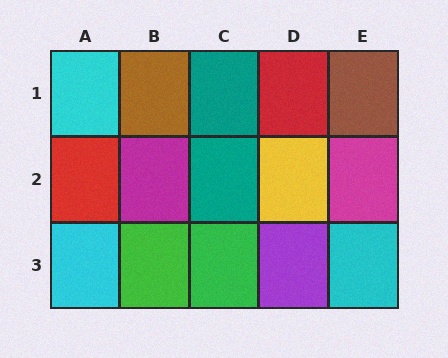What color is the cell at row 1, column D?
Red.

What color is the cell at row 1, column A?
Cyan.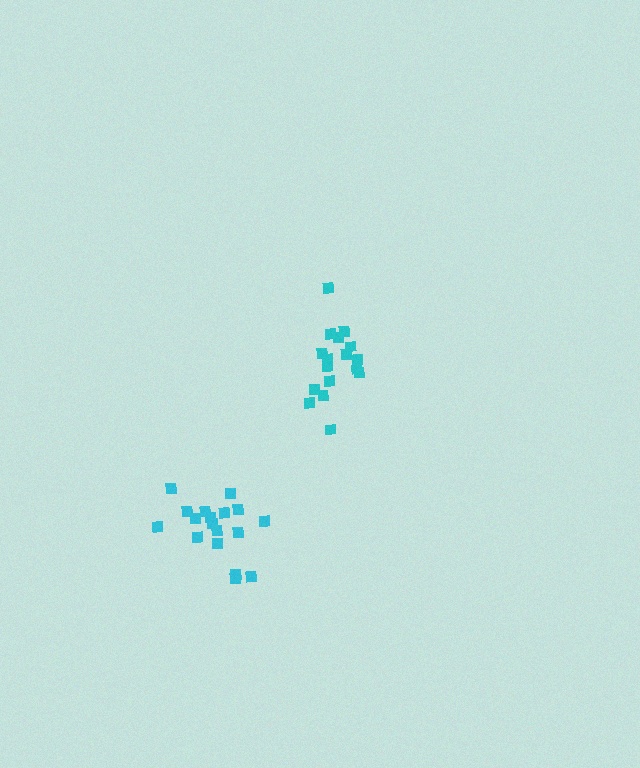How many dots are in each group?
Group 1: 17 dots, Group 2: 18 dots (35 total).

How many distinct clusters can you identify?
There are 2 distinct clusters.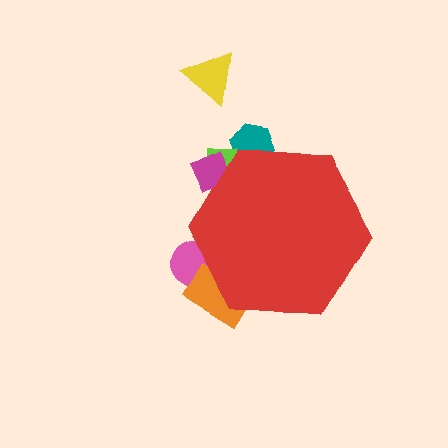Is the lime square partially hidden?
Yes, the lime square is partially hidden behind the red hexagon.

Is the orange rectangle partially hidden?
Yes, the orange rectangle is partially hidden behind the red hexagon.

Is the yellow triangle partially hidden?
No, the yellow triangle is fully visible.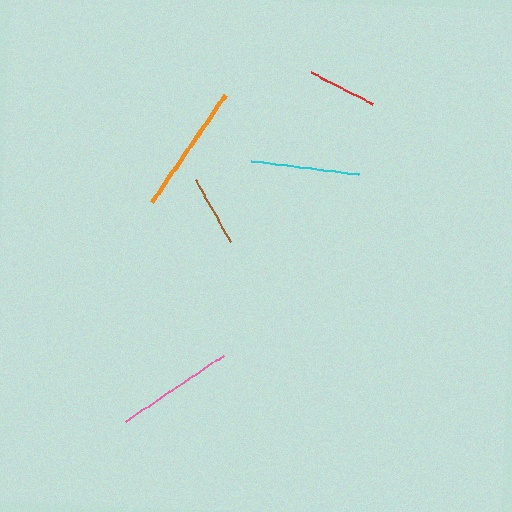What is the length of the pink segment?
The pink segment is approximately 118 pixels long.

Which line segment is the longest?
The orange line is the longest at approximately 130 pixels.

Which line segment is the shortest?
The red line is the shortest at approximately 69 pixels.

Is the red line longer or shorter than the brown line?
The brown line is longer than the red line.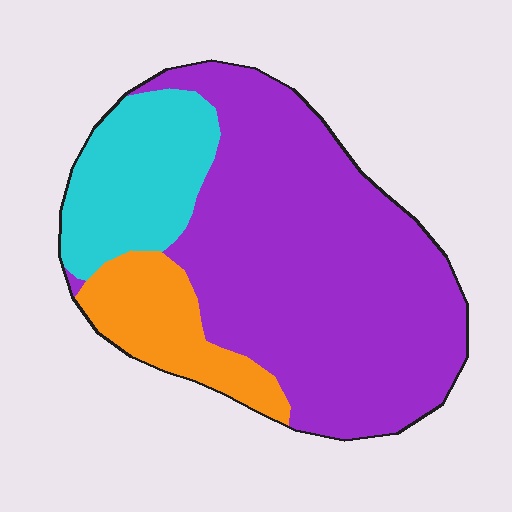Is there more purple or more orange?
Purple.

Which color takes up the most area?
Purple, at roughly 65%.